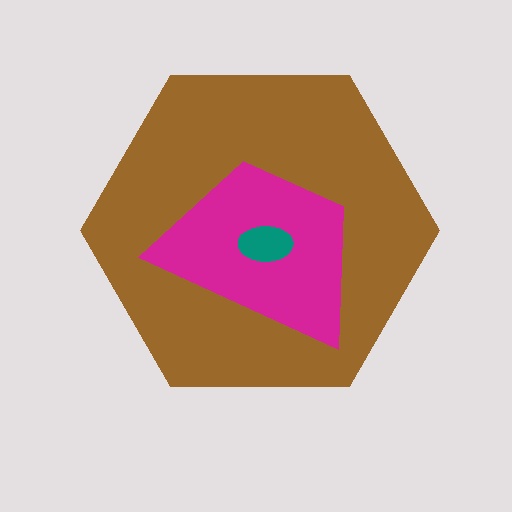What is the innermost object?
The teal ellipse.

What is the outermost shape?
The brown hexagon.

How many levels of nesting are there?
3.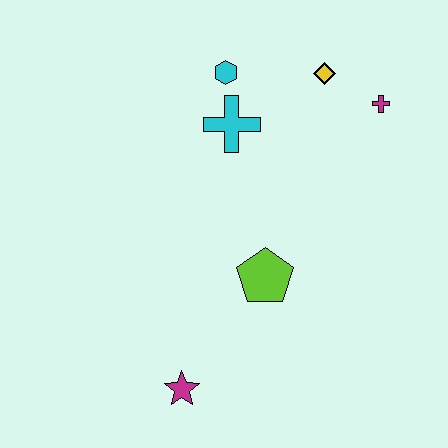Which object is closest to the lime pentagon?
The magenta star is closest to the lime pentagon.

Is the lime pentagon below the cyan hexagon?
Yes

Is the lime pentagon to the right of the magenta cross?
No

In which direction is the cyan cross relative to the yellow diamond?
The cyan cross is to the left of the yellow diamond.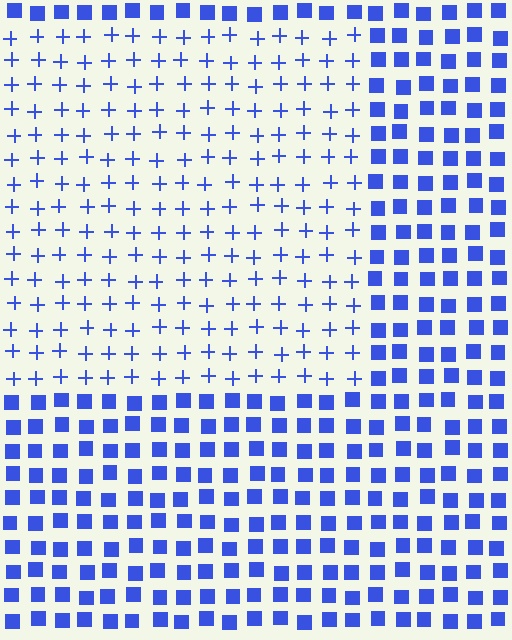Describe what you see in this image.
The image is filled with small blue elements arranged in a uniform grid. A rectangle-shaped region contains plus signs, while the surrounding area contains squares. The boundary is defined purely by the change in element shape.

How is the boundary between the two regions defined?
The boundary is defined by a change in element shape: plus signs inside vs. squares outside. All elements share the same color and spacing.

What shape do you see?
I see a rectangle.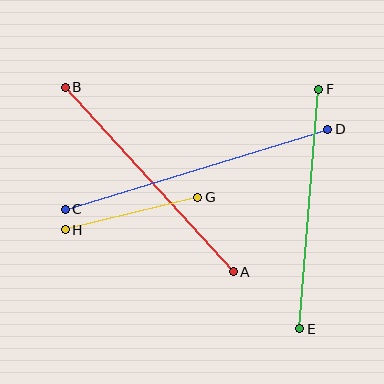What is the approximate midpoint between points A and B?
The midpoint is at approximately (149, 179) pixels.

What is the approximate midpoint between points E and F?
The midpoint is at approximately (309, 209) pixels.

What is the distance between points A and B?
The distance is approximately 250 pixels.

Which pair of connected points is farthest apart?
Points C and D are farthest apart.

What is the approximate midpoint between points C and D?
The midpoint is at approximately (196, 169) pixels.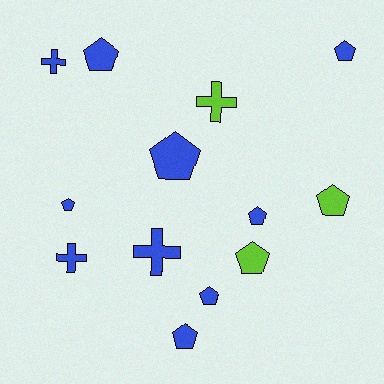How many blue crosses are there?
There are 3 blue crosses.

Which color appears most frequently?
Blue, with 10 objects.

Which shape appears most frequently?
Pentagon, with 9 objects.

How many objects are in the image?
There are 13 objects.